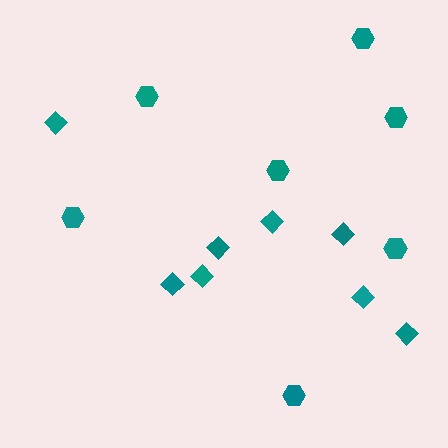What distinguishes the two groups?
There are 2 groups: one group of diamonds (8) and one group of hexagons (7).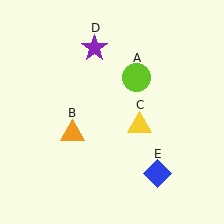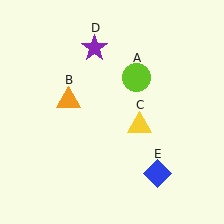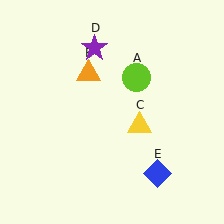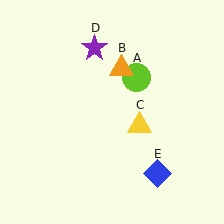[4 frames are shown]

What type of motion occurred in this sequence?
The orange triangle (object B) rotated clockwise around the center of the scene.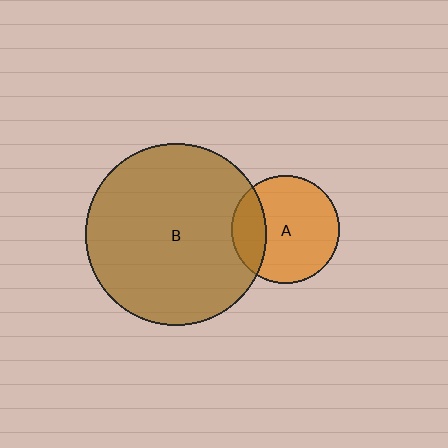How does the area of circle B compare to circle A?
Approximately 2.8 times.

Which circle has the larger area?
Circle B (brown).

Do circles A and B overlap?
Yes.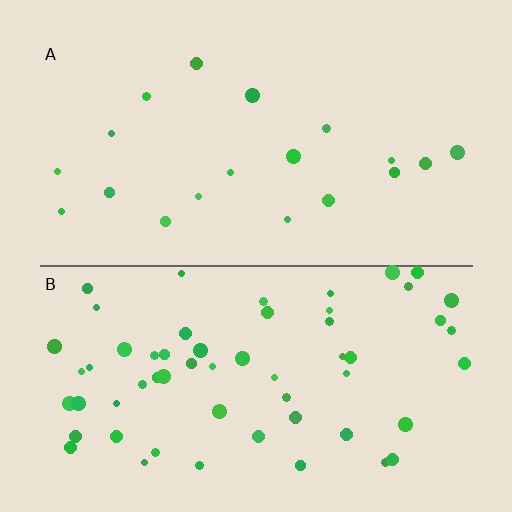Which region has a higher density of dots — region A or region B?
B (the bottom).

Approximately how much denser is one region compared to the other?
Approximately 3.1× — region B over region A.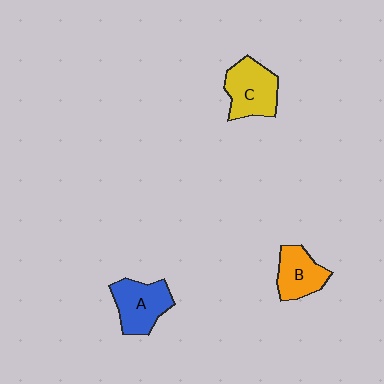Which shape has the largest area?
Shape C (yellow).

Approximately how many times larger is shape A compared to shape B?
Approximately 1.2 times.